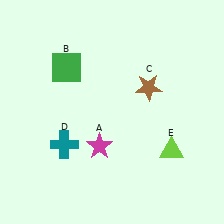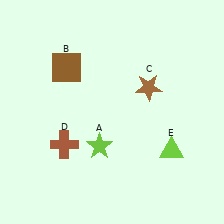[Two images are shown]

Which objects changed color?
A changed from magenta to lime. B changed from green to brown. D changed from teal to brown.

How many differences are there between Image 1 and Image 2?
There are 3 differences between the two images.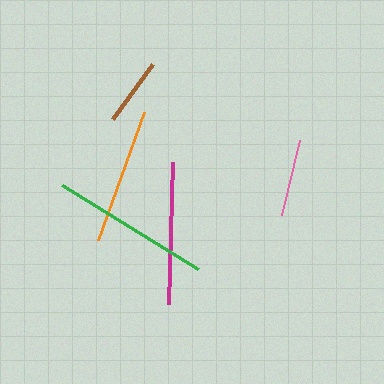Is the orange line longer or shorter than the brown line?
The orange line is longer than the brown line.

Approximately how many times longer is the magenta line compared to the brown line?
The magenta line is approximately 2.1 times the length of the brown line.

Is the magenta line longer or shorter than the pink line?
The magenta line is longer than the pink line.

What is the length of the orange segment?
The orange segment is approximately 135 pixels long.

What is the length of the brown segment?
The brown segment is approximately 68 pixels long.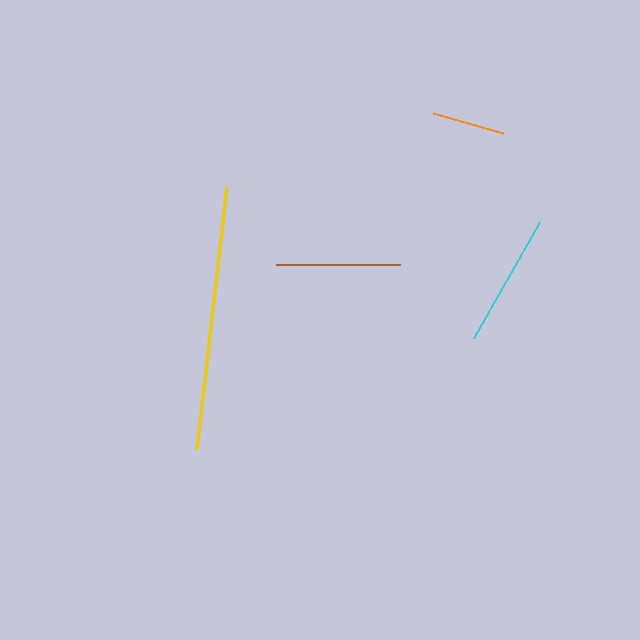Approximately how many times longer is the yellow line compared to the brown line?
The yellow line is approximately 2.1 times the length of the brown line.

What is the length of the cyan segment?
The cyan segment is approximately 134 pixels long.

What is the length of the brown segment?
The brown segment is approximately 124 pixels long.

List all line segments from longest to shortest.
From longest to shortest: yellow, cyan, brown, orange.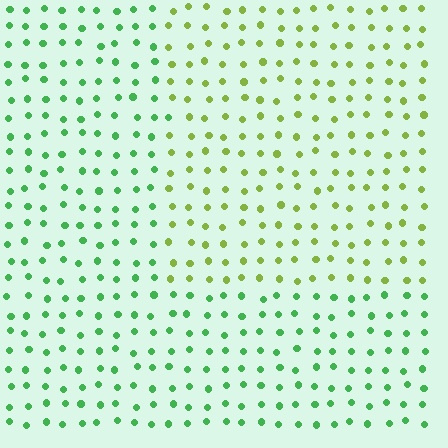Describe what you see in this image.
The image is filled with small green elements in a uniform arrangement. A rectangle-shaped region is visible where the elements are tinted to a slightly different hue, forming a subtle color boundary.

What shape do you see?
I see a rectangle.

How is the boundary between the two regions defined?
The boundary is defined purely by a slight shift in hue (about 44 degrees). Spacing, size, and orientation are identical on both sides.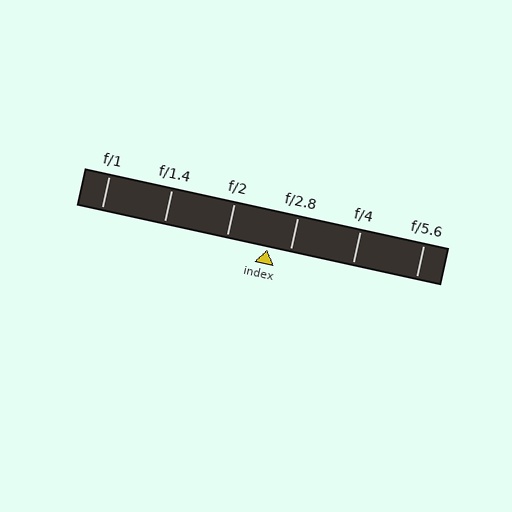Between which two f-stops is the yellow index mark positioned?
The index mark is between f/2 and f/2.8.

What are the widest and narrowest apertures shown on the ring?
The widest aperture shown is f/1 and the narrowest is f/5.6.